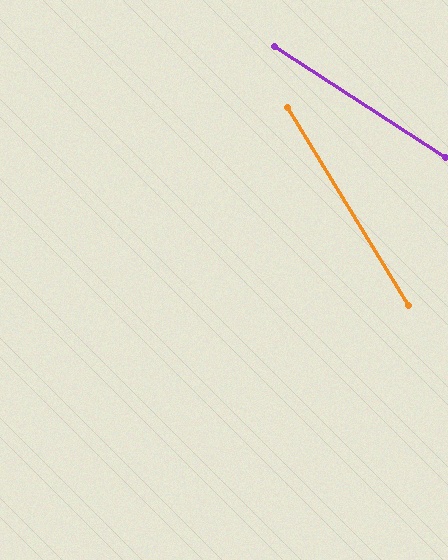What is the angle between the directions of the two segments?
Approximately 26 degrees.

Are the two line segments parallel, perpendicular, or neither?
Neither parallel nor perpendicular — they differ by about 26°.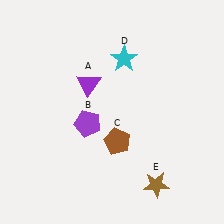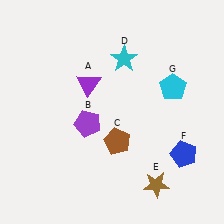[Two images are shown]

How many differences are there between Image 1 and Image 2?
There are 2 differences between the two images.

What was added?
A blue pentagon (F), a cyan pentagon (G) were added in Image 2.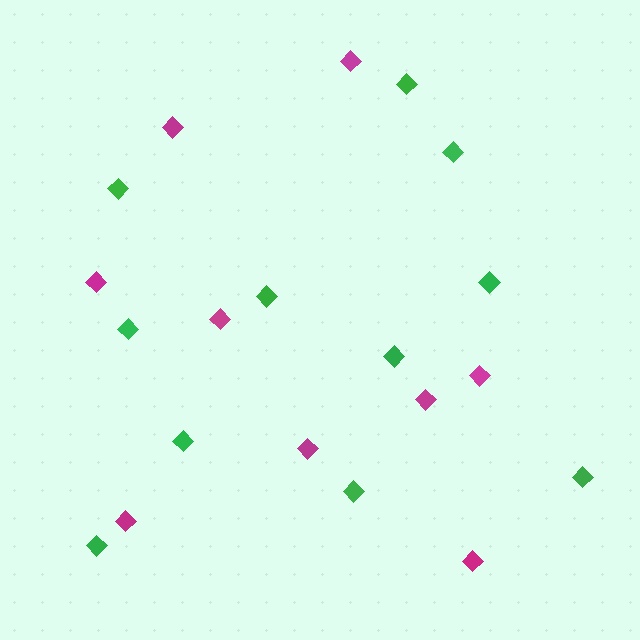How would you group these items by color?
There are 2 groups: one group of magenta diamonds (9) and one group of green diamonds (11).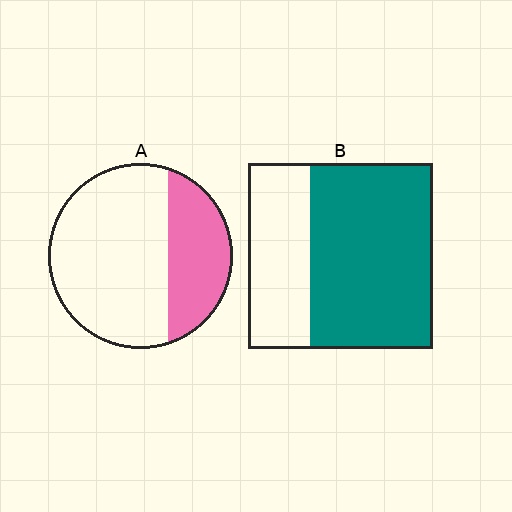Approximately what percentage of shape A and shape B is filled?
A is approximately 30% and B is approximately 65%.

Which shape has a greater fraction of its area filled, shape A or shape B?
Shape B.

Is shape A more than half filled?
No.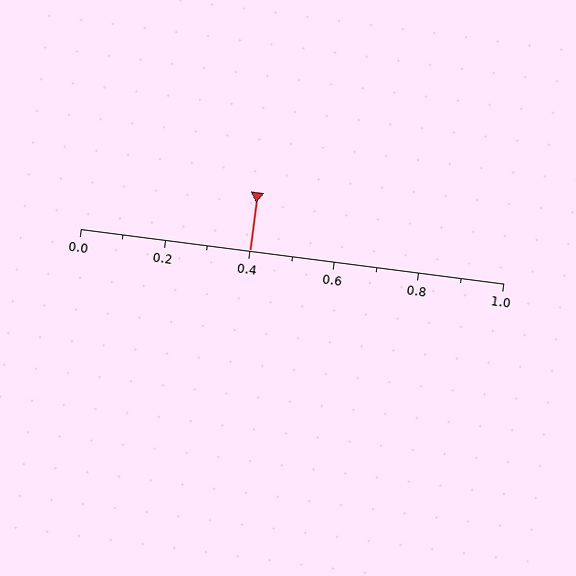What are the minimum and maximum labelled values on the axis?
The axis runs from 0.0 to 1.0.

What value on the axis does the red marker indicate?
The marker indicates approximately 0.4.